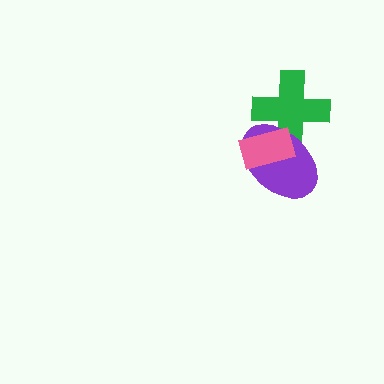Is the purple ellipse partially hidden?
Yes, it is partially covered by another shape.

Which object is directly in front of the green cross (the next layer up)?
The purple ellipse is directly in front of the green cross.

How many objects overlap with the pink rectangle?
2 objects overlap with the pink rectangle.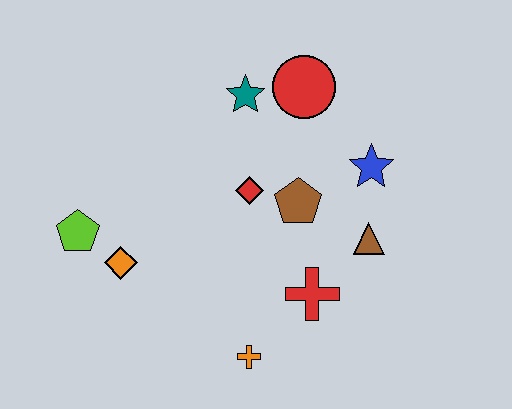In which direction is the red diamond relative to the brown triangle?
The red diamond is to the left of the brown triangle.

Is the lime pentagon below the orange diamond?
No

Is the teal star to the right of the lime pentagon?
Yes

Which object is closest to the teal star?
The red circle is closest to the teal star.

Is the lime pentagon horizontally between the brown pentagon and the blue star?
No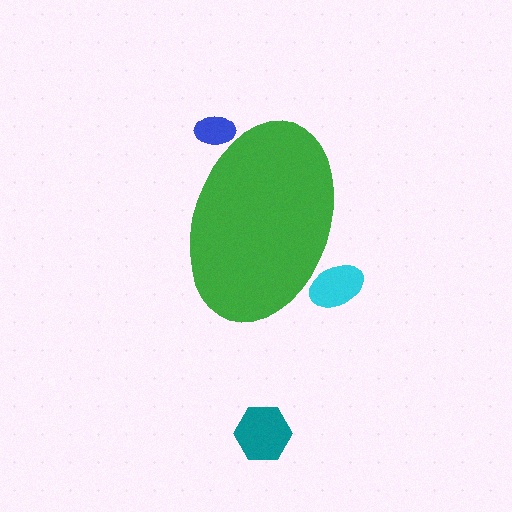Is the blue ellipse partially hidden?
Yes, the blue ellipse is partially hidden behind the green ellipse.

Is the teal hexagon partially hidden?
No, the teal hexagon is fully visible.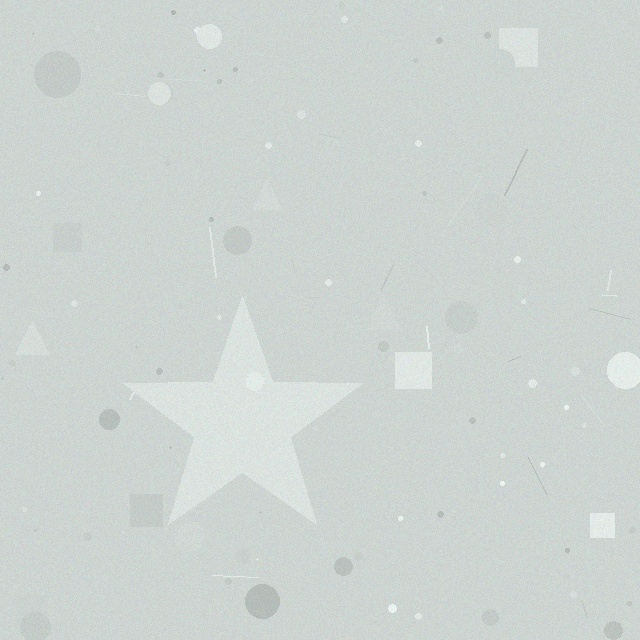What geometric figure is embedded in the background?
A star is embedded in the background.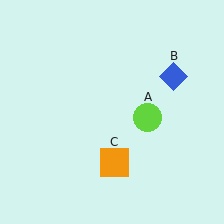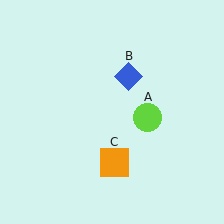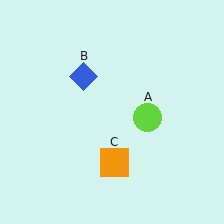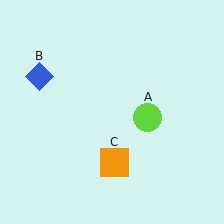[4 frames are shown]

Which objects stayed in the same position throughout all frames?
Lime circle (object A) and orange square (object C) remained stationary.